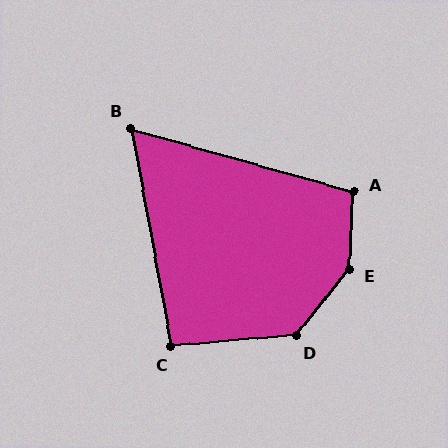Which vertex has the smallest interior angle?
B, at approximately 64 degrees.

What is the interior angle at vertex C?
Approximately 96 degrees (obtuse).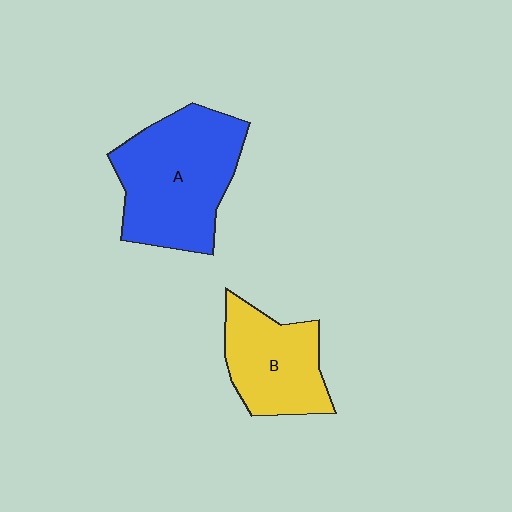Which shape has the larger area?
Shape A (blue).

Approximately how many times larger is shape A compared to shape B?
Approximately 1.5 times.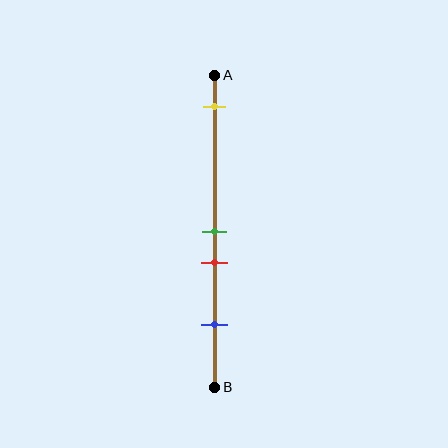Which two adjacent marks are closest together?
The green and red marks are the closest adjacent pair.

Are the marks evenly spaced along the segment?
No, the marks are not evenly spaced.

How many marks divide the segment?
There are 4 marks dividing the segment.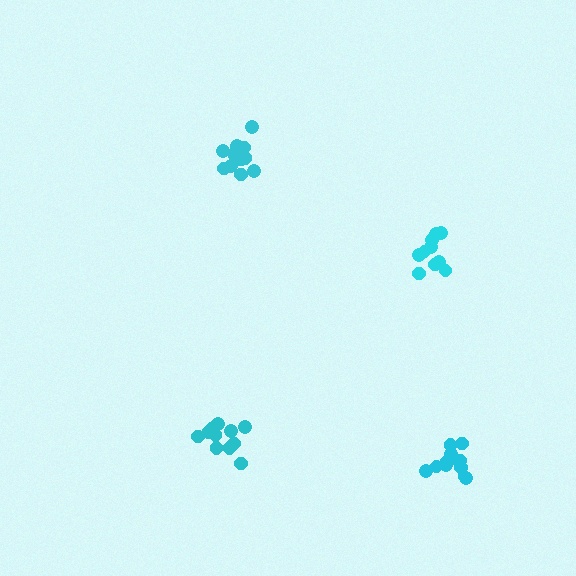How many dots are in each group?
Group 1: 12 dots, Group 2: 12 dots, Group 3: 12 dots, Group 4: 10 dots (46 total).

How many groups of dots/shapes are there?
There are 4 groups.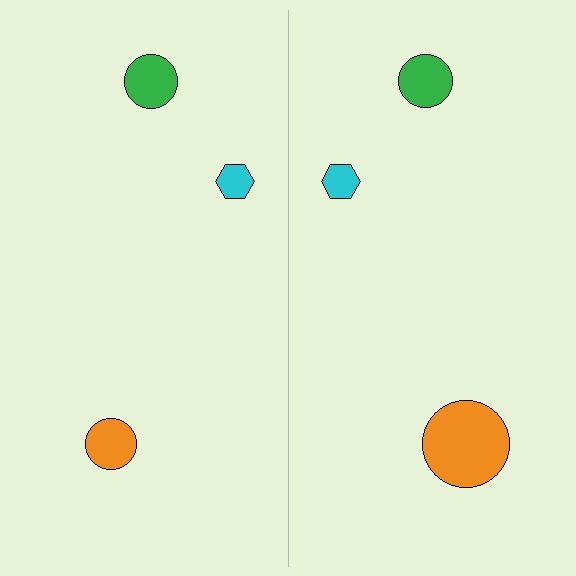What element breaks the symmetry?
The orange circle on the right side has a different size than its mirror counterpart.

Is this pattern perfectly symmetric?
No, the pattern is not perfectly symmetric. The orange circle on the right side has a different size than its mirror counterpart.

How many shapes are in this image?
There are 6 shapes in this image.